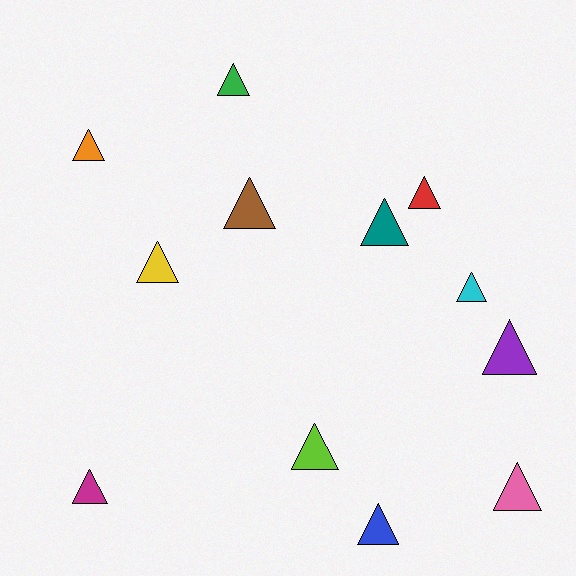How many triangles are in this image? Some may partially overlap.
There are 12 triangles.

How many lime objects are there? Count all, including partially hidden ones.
There is 1 lime object.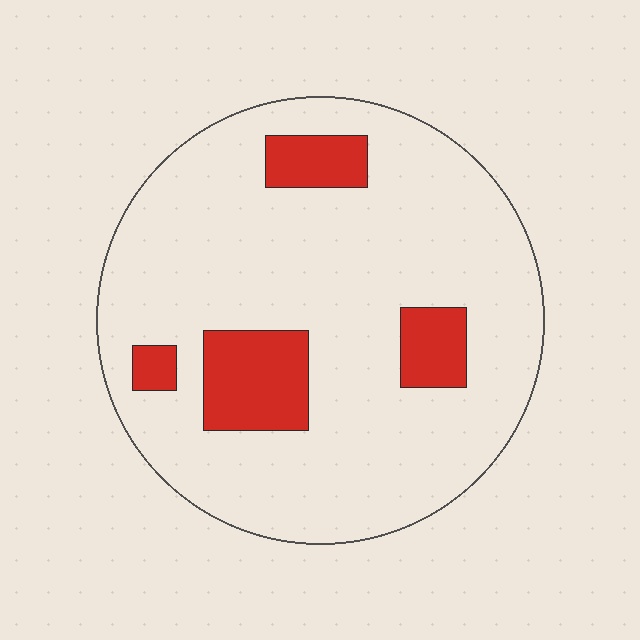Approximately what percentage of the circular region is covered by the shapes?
Approximately 15%.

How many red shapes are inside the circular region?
4.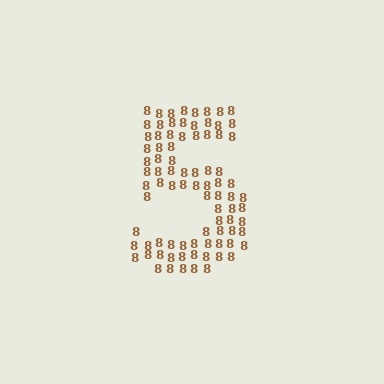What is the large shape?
The large shape is the digit 5.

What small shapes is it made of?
It is made of small digit 8's.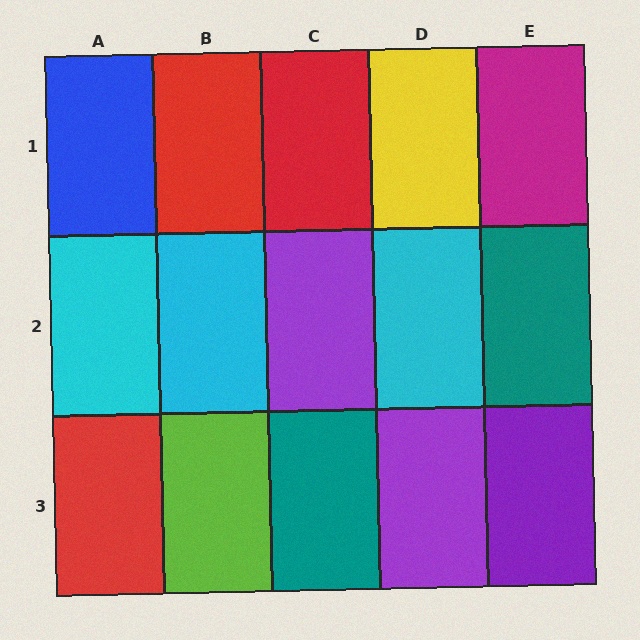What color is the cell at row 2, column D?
Cyan.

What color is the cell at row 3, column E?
Purple.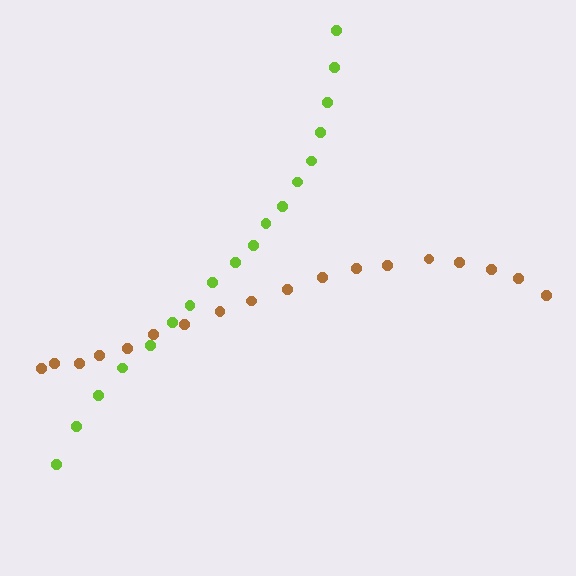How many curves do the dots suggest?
There are 2 distinct paths.